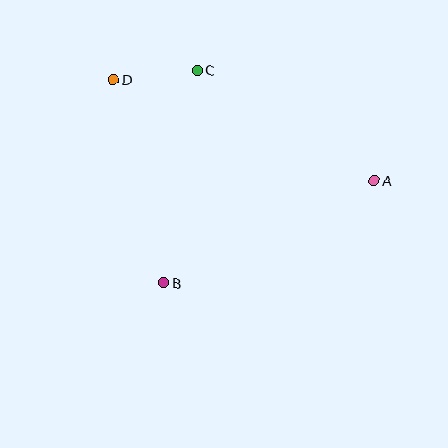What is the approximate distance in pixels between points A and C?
The distance between A and C is approximately 208 pixels.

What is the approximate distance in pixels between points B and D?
The distance between B and D is approximately 210 pixels.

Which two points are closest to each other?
Points C and D are closest to each other.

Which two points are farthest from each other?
Points A and D are farthest from each other.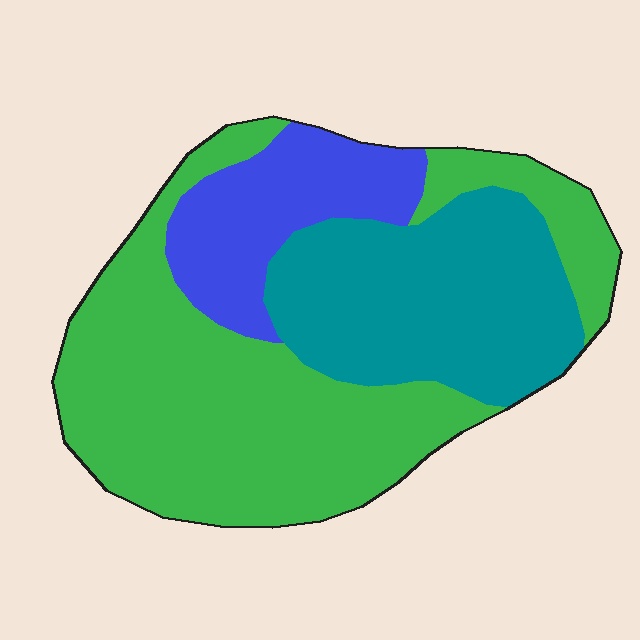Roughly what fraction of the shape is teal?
Teal takes up between a sixth and a third of the shape.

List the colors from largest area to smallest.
From largest to smallest: green, teal, blue.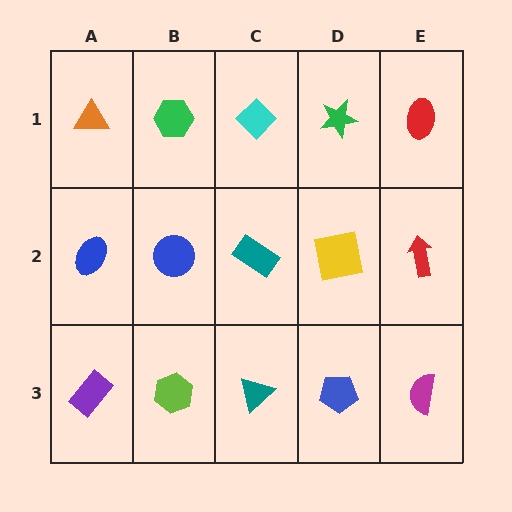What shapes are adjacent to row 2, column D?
A green star (row 1, column D), a blue pentagon (row 3, column D), a teal rectangle (row 2, column C), a red arrow (row 2, column E).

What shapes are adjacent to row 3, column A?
A blue ellipse (row 2, column A), a lime hexagon (row 3, column B).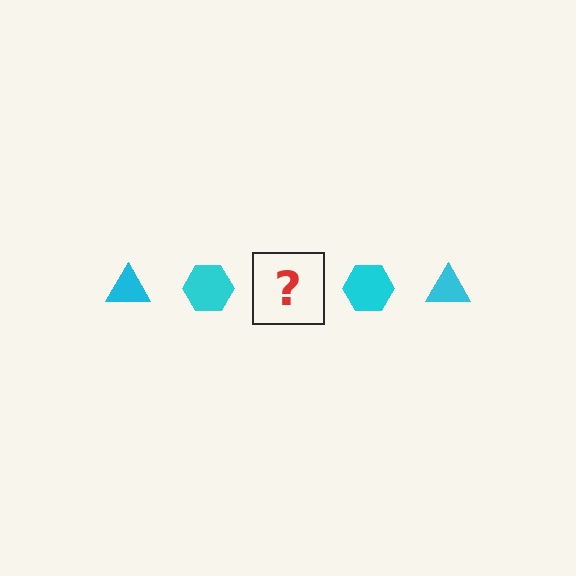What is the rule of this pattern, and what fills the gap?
The rule is that the pattern cycles through triangle, hexagon shapes in cyan. The gap should be filled with a cyan triangle.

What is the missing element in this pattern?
The missing element is a cyan triangle.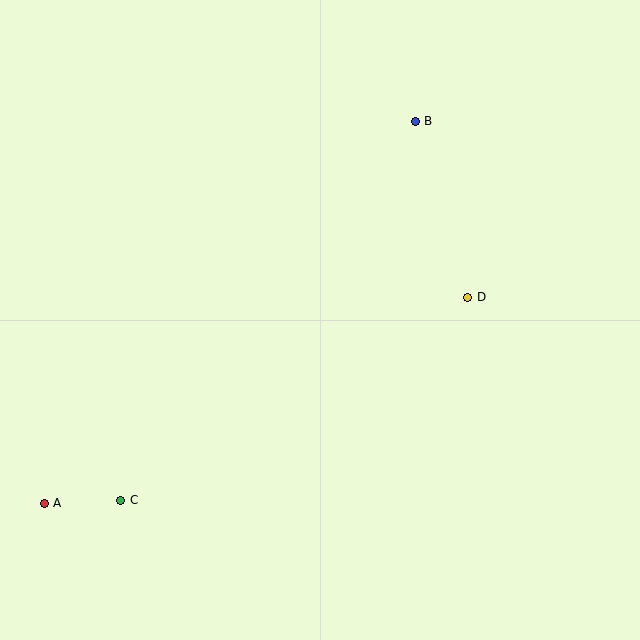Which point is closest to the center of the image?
Point D at (468, 297) is closest to the center.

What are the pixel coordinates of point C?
Point C is at (121, 500).